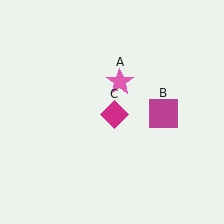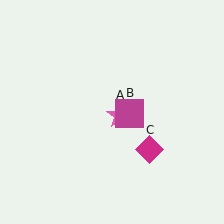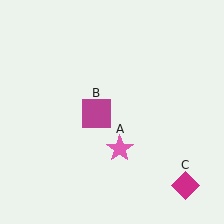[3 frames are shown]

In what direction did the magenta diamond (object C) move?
The magenta diamond (object C) moved down and to the right.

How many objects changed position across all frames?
3 objects changed position: pink star (object A), magenta square (object B), magenta diamond (object C).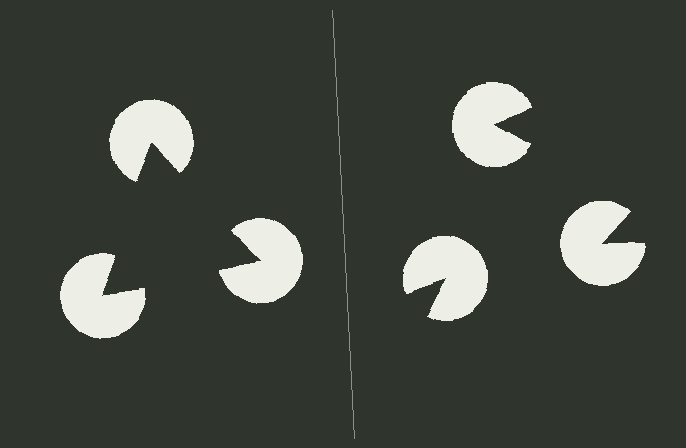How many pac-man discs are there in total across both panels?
6 — 3 on each side.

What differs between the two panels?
The pac-man discs are positioned identically on both sides; only the wedge orientations differ. On the left they align to a triangle; on the right they are misaligned.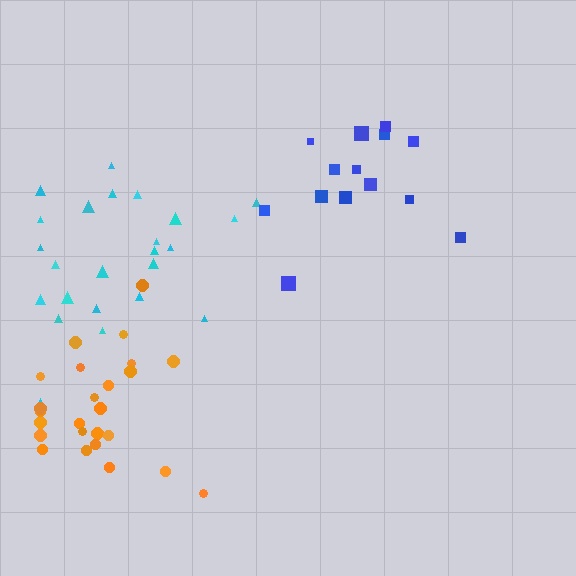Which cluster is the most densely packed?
Orange.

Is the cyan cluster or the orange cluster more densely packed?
Orange.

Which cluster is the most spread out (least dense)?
Cyan.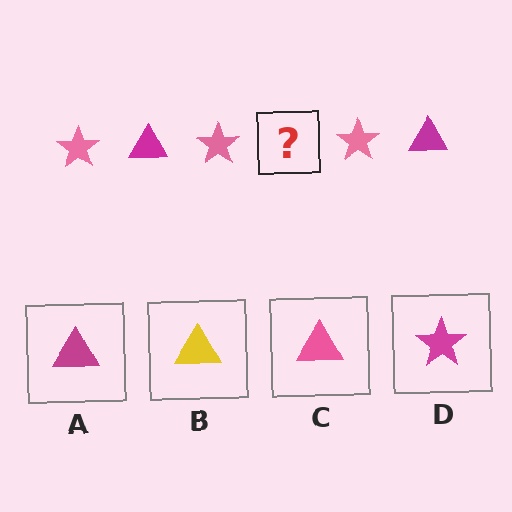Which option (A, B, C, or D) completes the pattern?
A.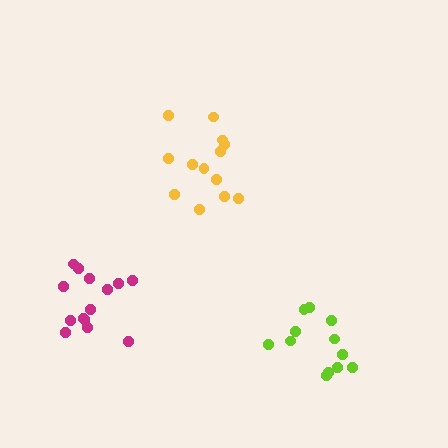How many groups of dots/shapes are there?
There are 3 groups.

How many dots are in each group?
Group 1: 13 dots, Group 2: 14 dots, Group 3: 12 dots (39 total).